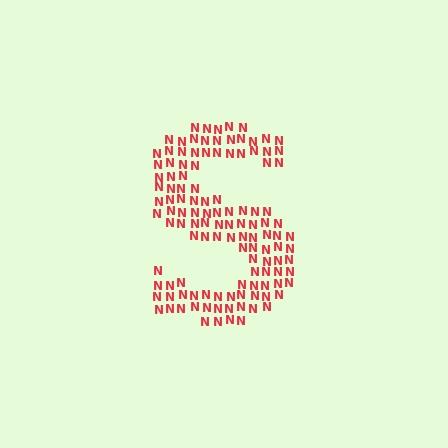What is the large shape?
The large shape is the letter S.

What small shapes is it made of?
It is made of small letter N's.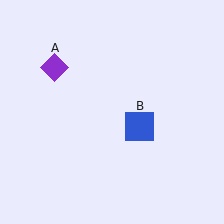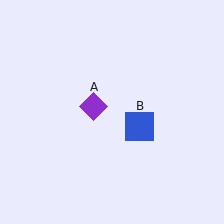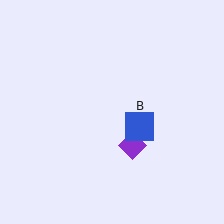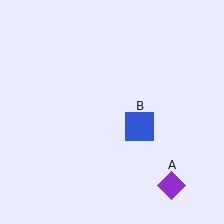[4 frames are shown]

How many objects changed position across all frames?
1 object changed position: purple diamond (object A).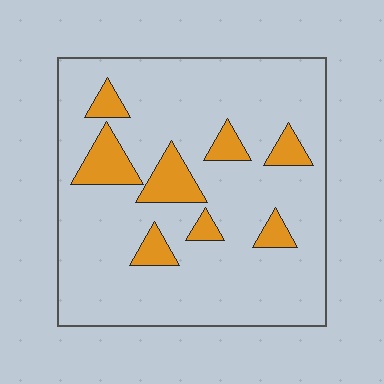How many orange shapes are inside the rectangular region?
8.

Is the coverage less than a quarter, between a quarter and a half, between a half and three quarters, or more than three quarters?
Less than a quarter.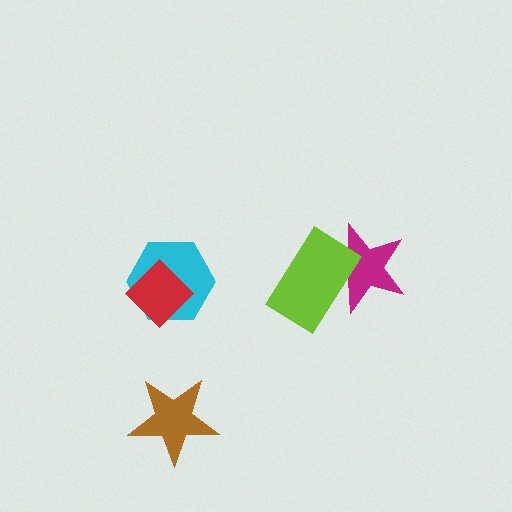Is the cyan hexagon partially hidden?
Yes, it is partially covered by another shape.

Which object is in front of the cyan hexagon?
The red diamond is in front of the cyan hexagon.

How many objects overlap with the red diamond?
1 object overlaps with the red diamond.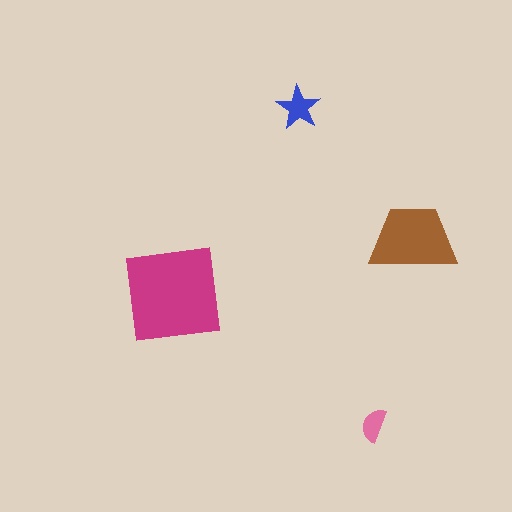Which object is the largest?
The magenta square.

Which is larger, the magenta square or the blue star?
The magenta square.